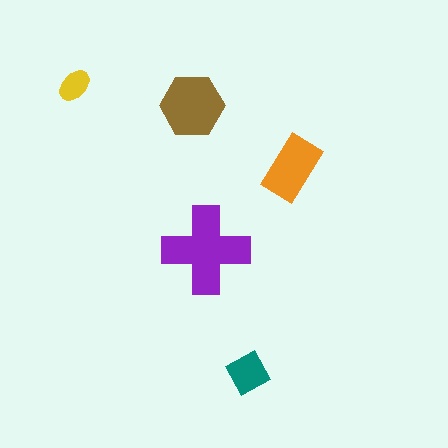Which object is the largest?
The purple cross.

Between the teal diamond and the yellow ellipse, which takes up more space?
The teal diamond.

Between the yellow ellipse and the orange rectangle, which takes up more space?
The orange rectangle.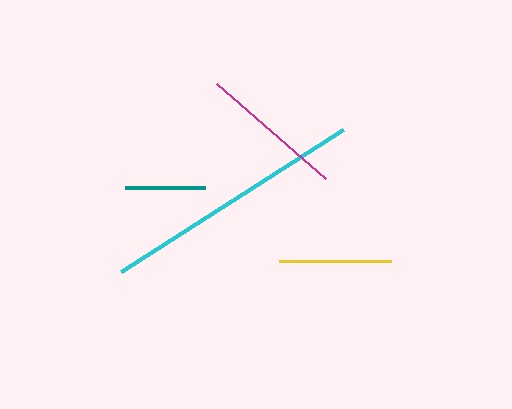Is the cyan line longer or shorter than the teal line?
The cyan line is longer than the teal line.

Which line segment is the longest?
The cyan line is the longest at approximately 264 pixels.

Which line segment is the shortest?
The teal line is the shortest at approximately 81 pixels.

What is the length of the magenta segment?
The magenta segment is approximately 144 pixels long.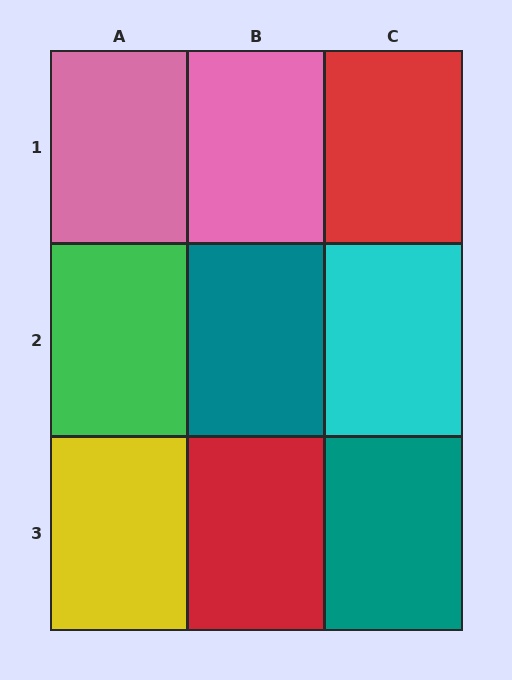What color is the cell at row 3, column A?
Yellow.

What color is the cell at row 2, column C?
Cyan.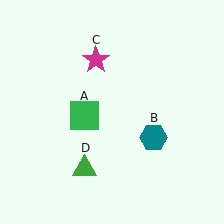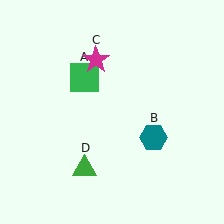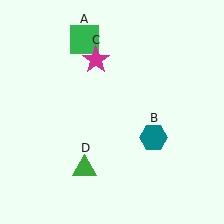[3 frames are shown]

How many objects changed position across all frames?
1 object changed position: green square (object A).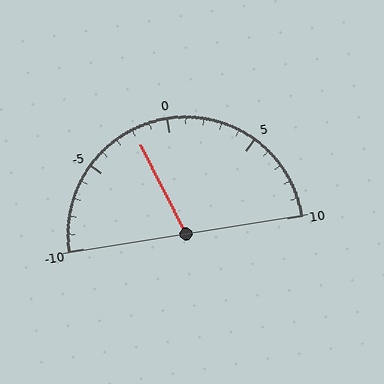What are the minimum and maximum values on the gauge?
The gauge ranges from -10 to 10.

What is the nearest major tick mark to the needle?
The nearest major tick mark is 0.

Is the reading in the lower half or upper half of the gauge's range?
The reading is in the lower half of the range (-10 to 10).